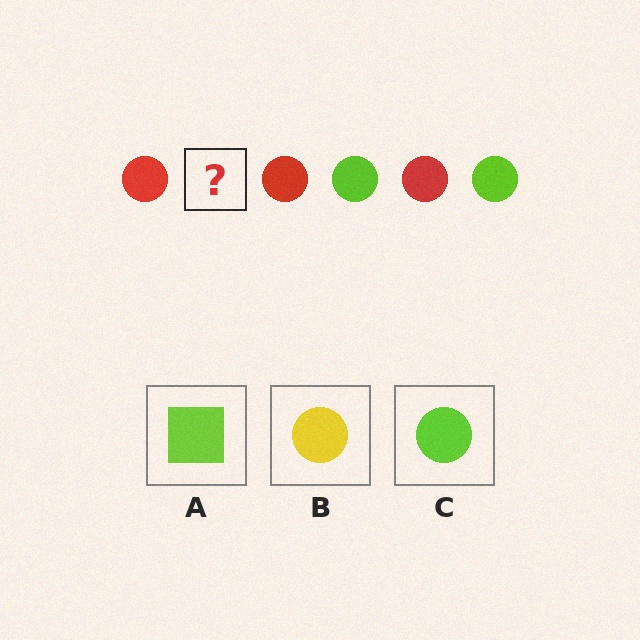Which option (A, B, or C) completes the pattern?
C.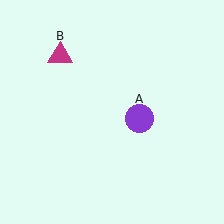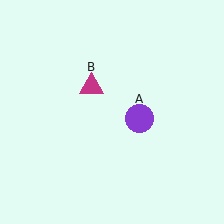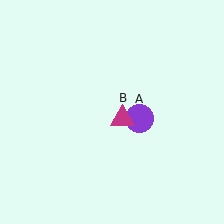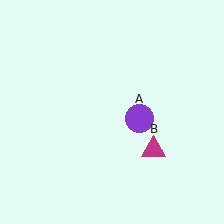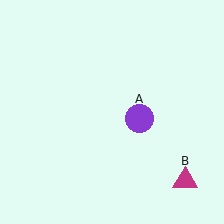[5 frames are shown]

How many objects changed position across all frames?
1 object changed position: magenta triangle (object B).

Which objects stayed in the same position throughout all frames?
Purple circle (object A) remained stationary.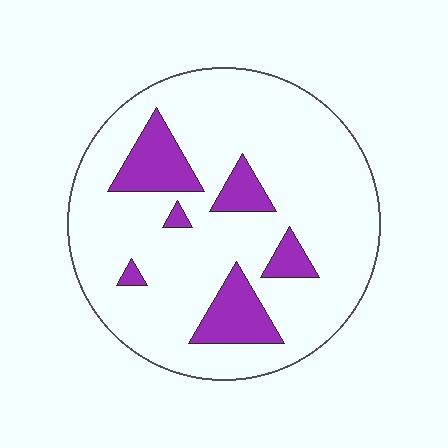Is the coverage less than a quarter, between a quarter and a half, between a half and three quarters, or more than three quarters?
Less than a quarter.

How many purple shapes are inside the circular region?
6.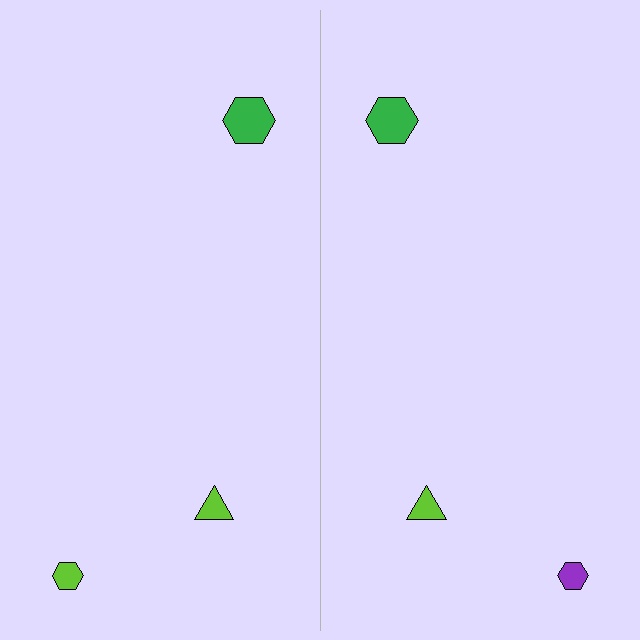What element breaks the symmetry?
The purple hexagon on the right side breaks the symmetry — its mirror counterpart is lime.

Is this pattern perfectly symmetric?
No, the pattern is not perfectly symmetric. The purple hexagon on the right side breaks the symmetry — its mirror counterpart is lime.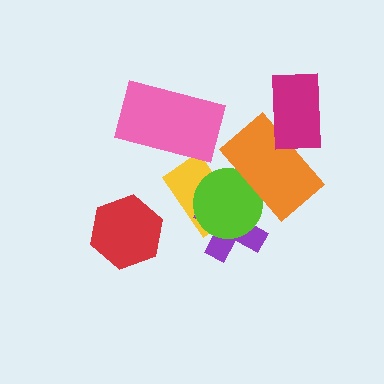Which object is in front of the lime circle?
The orange rectangle is in front of the lime circle.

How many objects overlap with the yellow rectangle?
2 objects overlap with the yellow rectangle.